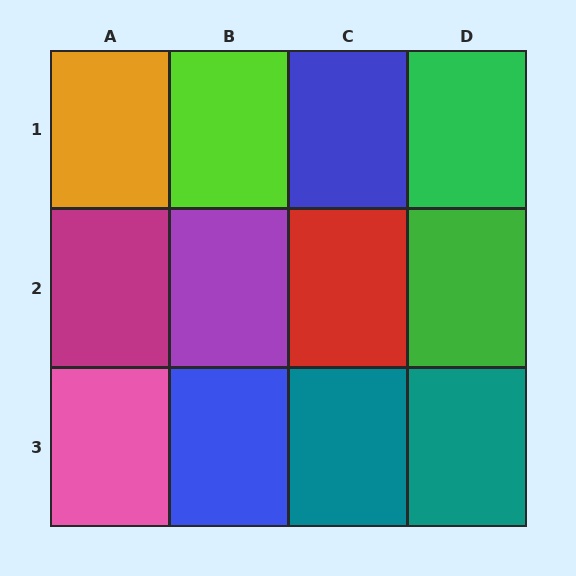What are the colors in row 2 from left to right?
Magenta, purple, red, green.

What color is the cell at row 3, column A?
Pink.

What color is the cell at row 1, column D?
Green.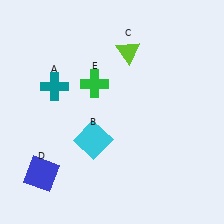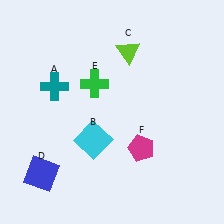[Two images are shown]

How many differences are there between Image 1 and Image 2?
There is 1 difference between the two images.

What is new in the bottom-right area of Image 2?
A magenta pentagon (F) was added in the bottom-right area of Image 2.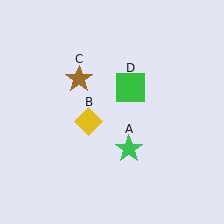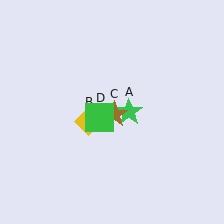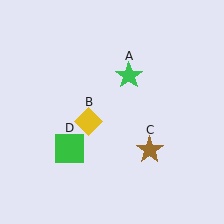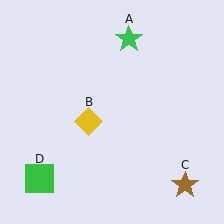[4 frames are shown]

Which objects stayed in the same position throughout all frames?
Yellow diamond (object B) remained stationary.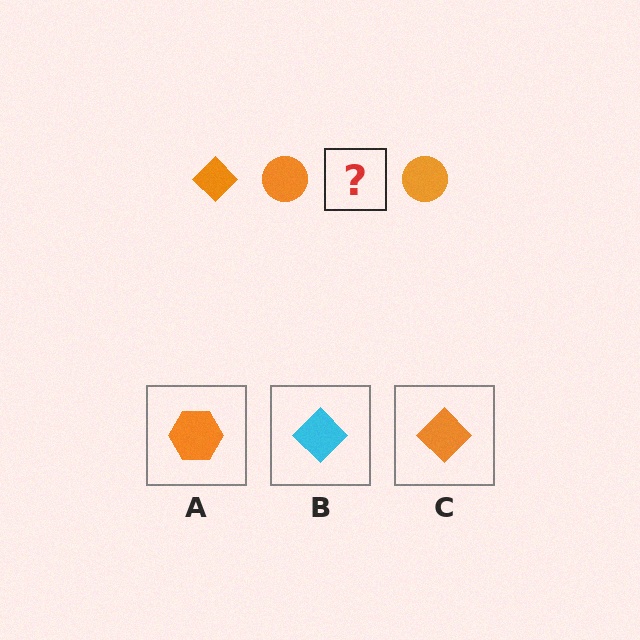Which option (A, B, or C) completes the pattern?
C.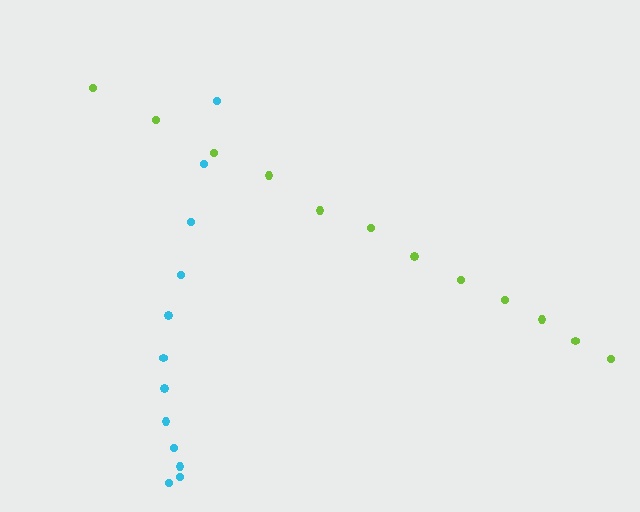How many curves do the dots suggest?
There are 2 distinct paths.